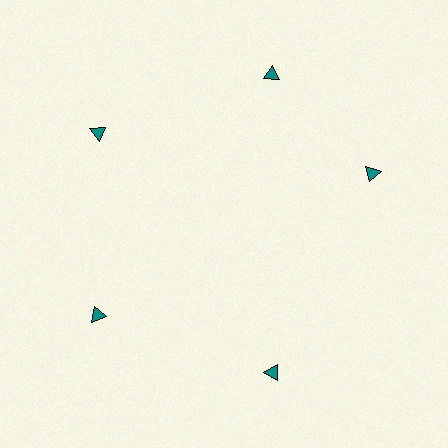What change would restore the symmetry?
The symmetry would be restored by rotating it back into even spacing with its neighbors so that all 5 triangles sit at equal angles and equal distance from the center.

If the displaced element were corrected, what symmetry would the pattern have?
It would have 5-fold rotational symmetry — the pattern would map onto itself every 72 degrees.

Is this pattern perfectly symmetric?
No. The 5 teal triangles are arranged in a ring, but one element near the 3 o'clock position is rotated out of alignment along the ring, breaking the 5-fold rotational symmetry.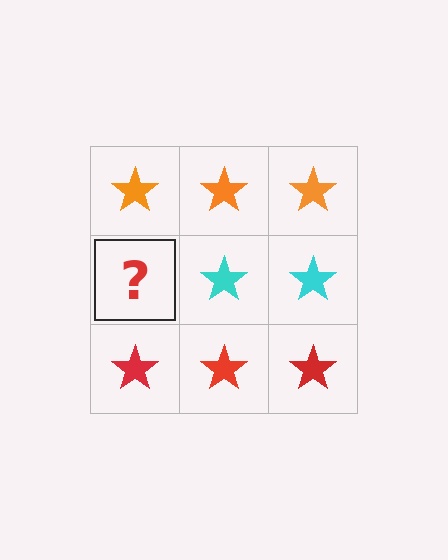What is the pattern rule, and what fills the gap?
The rule is that each row has a consistent color. The gap should be filled with a cyan star.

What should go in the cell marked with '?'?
The missing cell should contain a cyan star.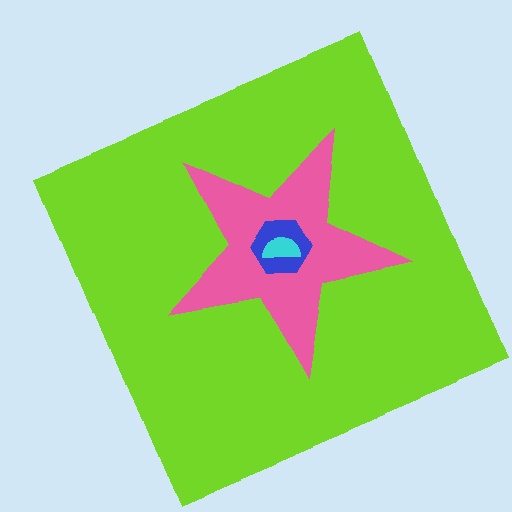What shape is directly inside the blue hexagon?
The cyan semicircle.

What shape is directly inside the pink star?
The blue hexagon.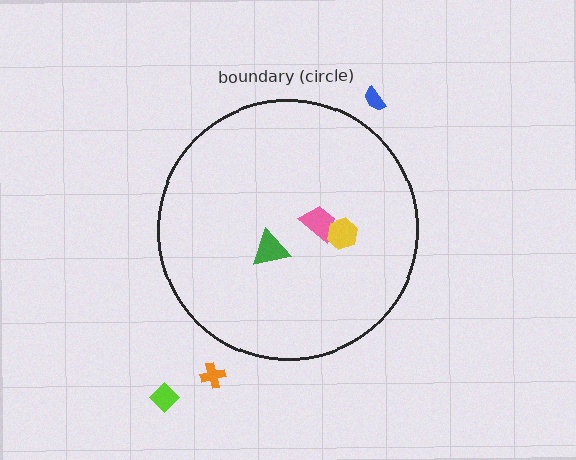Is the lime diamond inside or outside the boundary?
Outside.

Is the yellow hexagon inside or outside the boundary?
Inside.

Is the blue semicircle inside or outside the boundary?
Outside.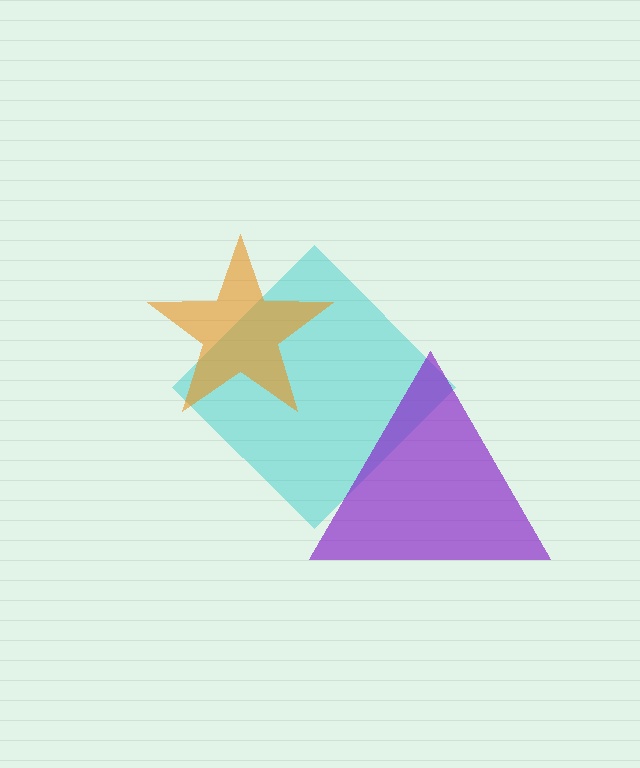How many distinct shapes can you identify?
There are 3 distinct shapes: a cyan diamond, an orange star, a purple triangle.